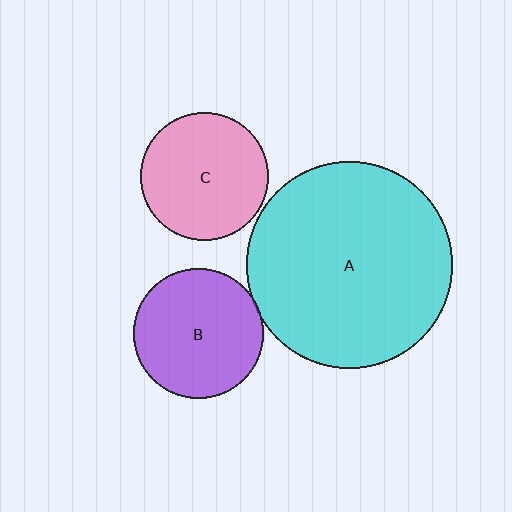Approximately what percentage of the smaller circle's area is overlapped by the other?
Approximately 5%.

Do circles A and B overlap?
Yes.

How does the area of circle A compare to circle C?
Approximately 2.6 times.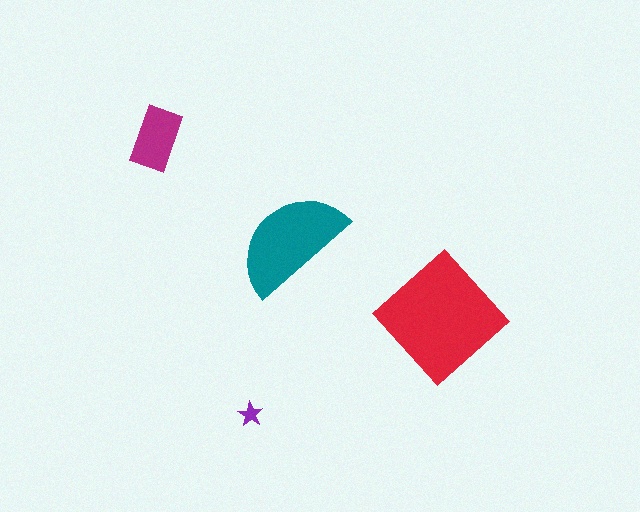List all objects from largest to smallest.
The red diamond, the teal semicircle, the magenta rectangle, the purple star.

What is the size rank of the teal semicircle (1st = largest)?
2nd.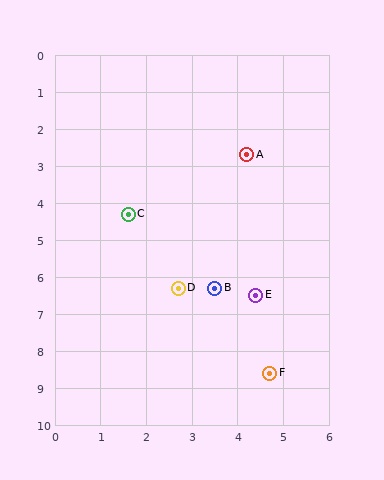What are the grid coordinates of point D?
Point D is at approximately (2.7, 6.3).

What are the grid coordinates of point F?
Point F is at approximately (4.7, 8.6).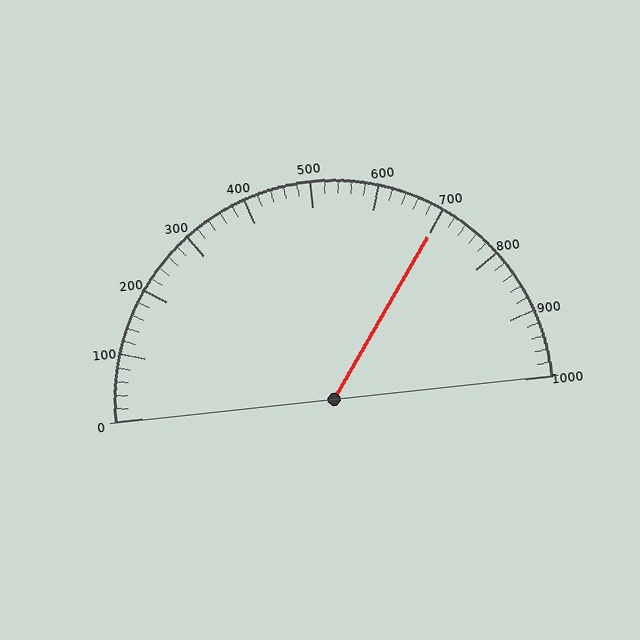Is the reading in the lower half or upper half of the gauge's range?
The reading is in the upper half of the range (0 to 1000).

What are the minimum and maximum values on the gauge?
The gauge ranges from 0 to 1000.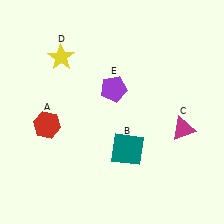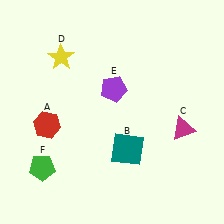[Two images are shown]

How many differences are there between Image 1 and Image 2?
There is 1 difference between the two images.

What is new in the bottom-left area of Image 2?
A green pentagon (F) was added in the bottom-left area of Image 2.